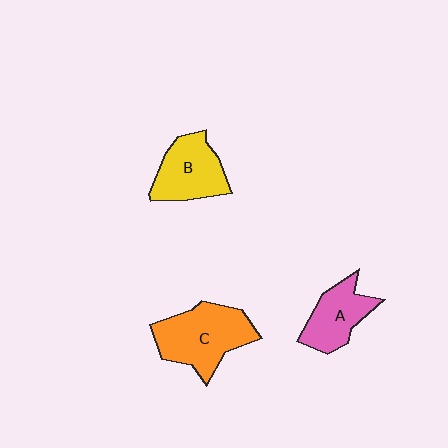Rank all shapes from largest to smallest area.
From largest to smallest: C (orange), B (yellow), A (pink).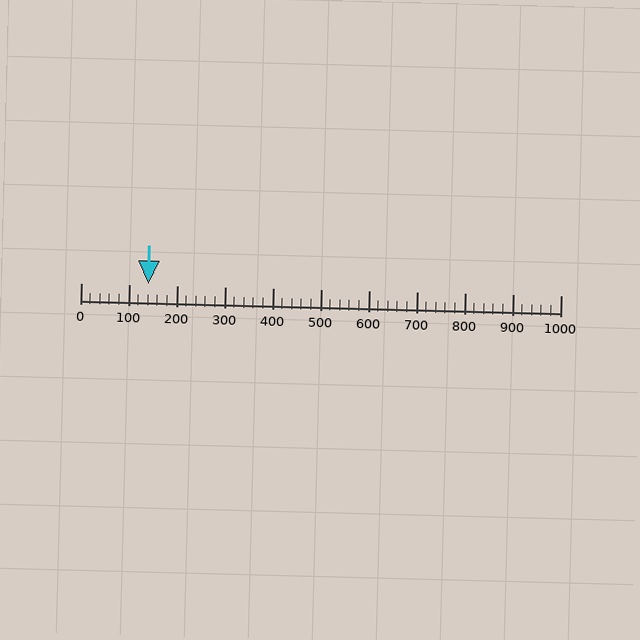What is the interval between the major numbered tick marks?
The major tick marks are spaced 100 units apart.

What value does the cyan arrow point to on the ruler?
The cyan arrow points to approximately 140.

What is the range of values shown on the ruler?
The ruler shows values from 0 to 1000.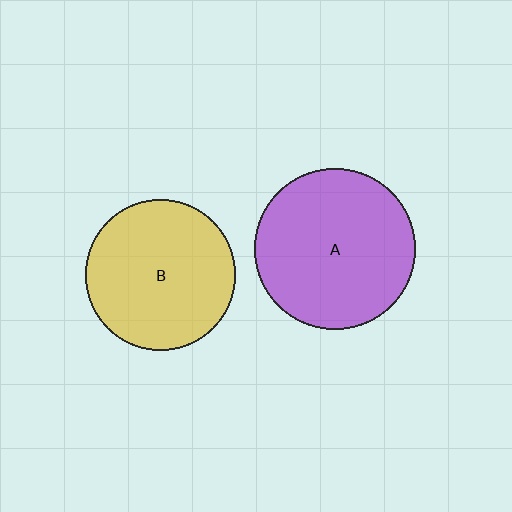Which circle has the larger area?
Circle A (purple).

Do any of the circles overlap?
No, none of the circles overlap.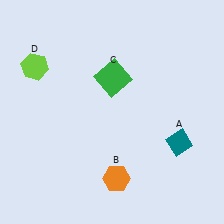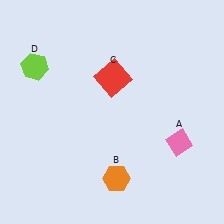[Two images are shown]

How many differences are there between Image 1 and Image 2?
There are 2 differences between the two images.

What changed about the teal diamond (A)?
In Image 1, A is teal. In Image 2, it changed to pink.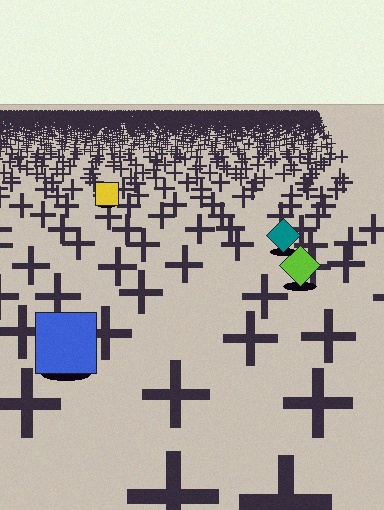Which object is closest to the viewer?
The blue square is closest. The texture marks near it are larger and more spread out.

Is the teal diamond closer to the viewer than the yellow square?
Yes. The teal diamond is closer — you can tell from the texture gradient: the ground texture is coarser near it.